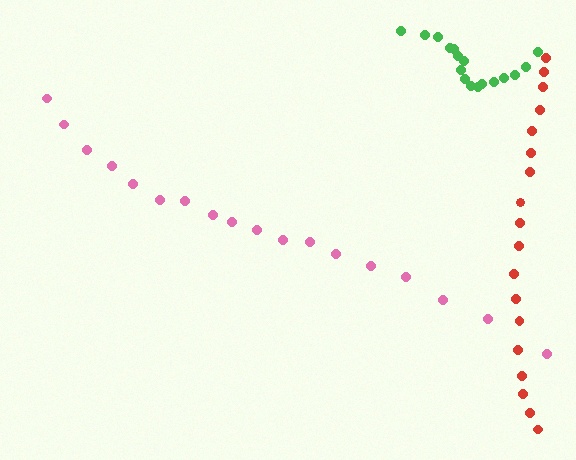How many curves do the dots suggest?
There are 3 distinct paths.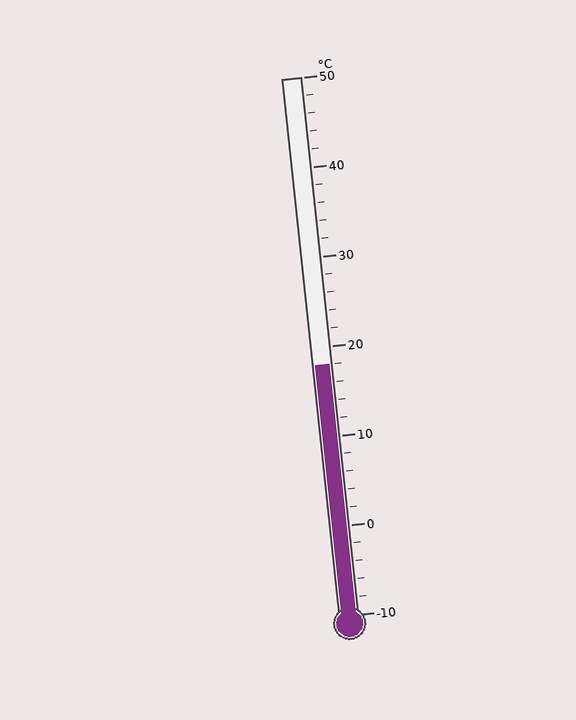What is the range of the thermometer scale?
The thermometer scale ranges from -10°C to 50°C.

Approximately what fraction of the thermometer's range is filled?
The thermometer is filled to approximately 45% of its range.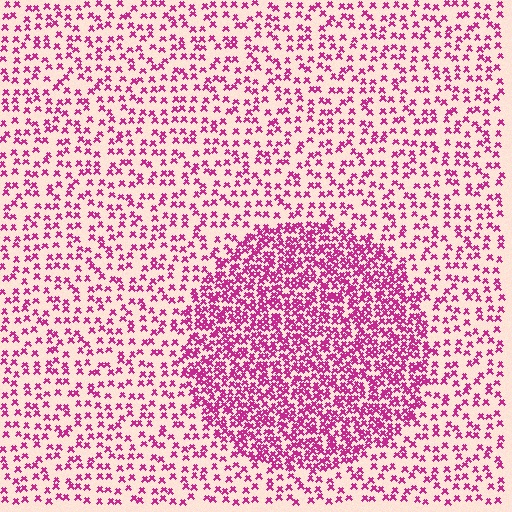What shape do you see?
I see a circle.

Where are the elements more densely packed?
The elements are more densely packed inside the circle boundary.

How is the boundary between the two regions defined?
The boundary is defined by a change in element density (approximately 2.3x ratio). All elements are the same color, size, and shape.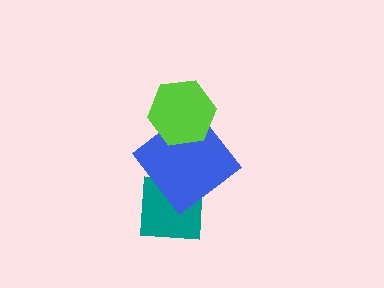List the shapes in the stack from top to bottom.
From top to bottom: the lime hexagon, the blue diamond, the teal square.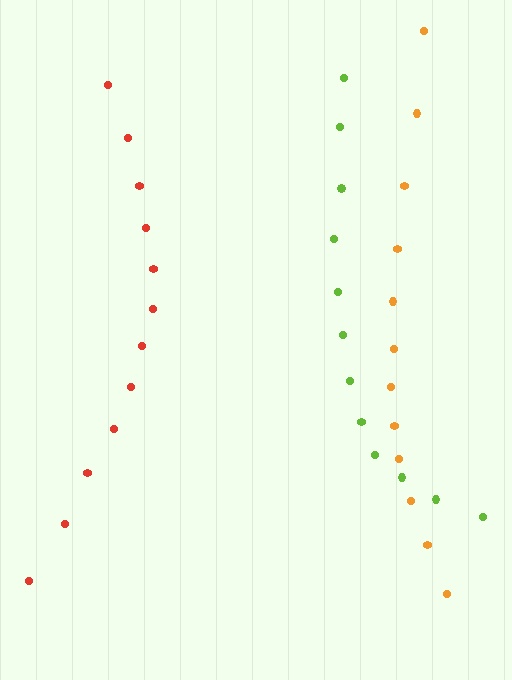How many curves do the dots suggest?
There are 3 distinct paths.